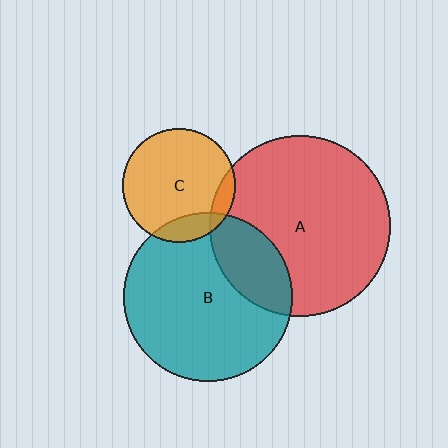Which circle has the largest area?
Circle A (red).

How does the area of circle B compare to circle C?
Approximately 2.2 times.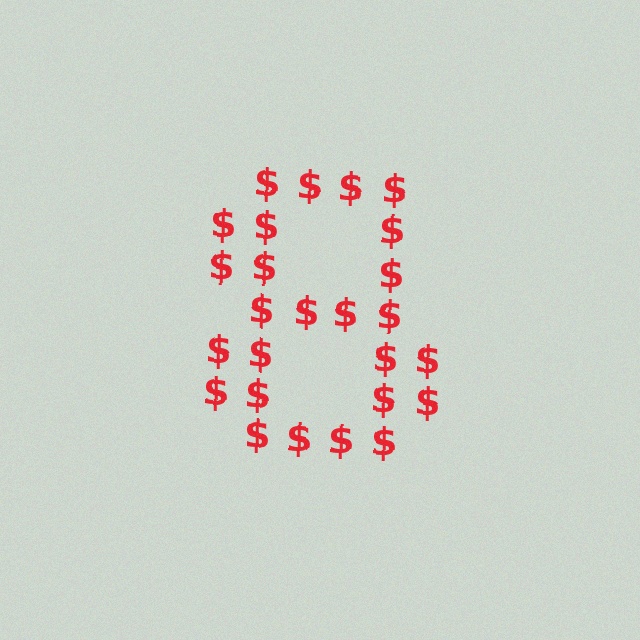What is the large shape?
The large shape is the digit 8.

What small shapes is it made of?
It is made of small dollar signs.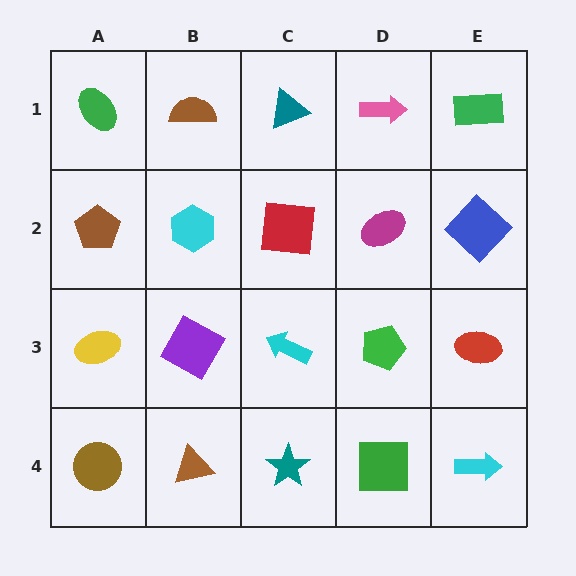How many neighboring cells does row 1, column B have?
3.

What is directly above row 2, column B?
A brown semicircle.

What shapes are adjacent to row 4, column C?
A cyan arrow (row 3, column C), a brown triangle (row 4, column B), a green square (row 4, column D).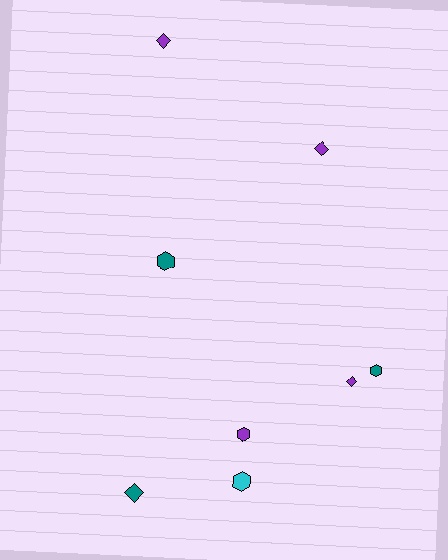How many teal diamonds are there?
There is 1 teal diamond.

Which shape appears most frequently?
Hexagon, with 4 objects.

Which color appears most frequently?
Purple, with 4 objects.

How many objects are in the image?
There are 8 objects.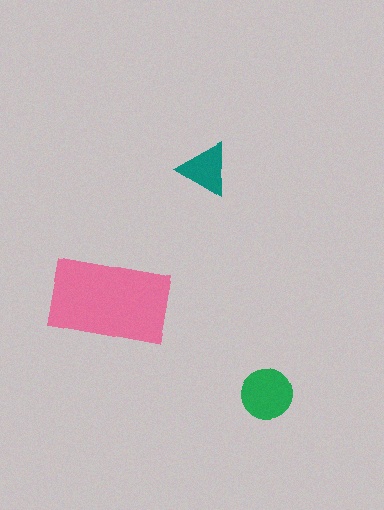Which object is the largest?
The pink rectangle.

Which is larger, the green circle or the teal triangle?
The green circle.